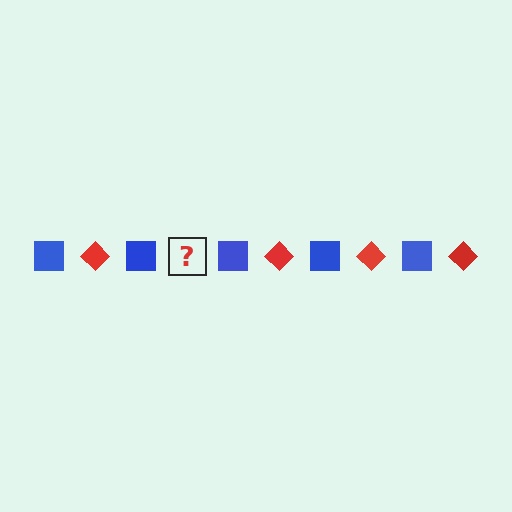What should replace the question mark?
The question mark should be replaced with a red diamond.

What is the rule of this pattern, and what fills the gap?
The rule is that the pattern alternates between blue square and red diamond. The gap should be filled with a red diamond.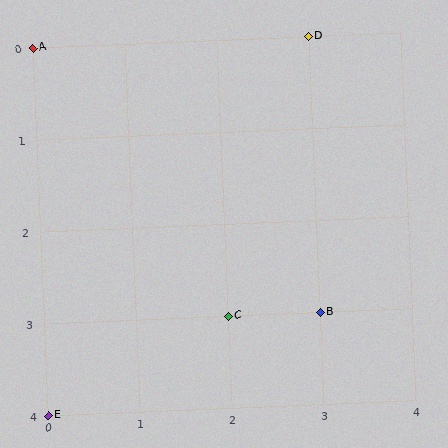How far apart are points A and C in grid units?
Points A and C are 2 columns and 3 rows apart (about 3.6 grid units diagonally).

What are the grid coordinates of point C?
Point C is at grid coordinates (2, 3).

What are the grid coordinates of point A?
Point A is at grid coordinates (0, 0).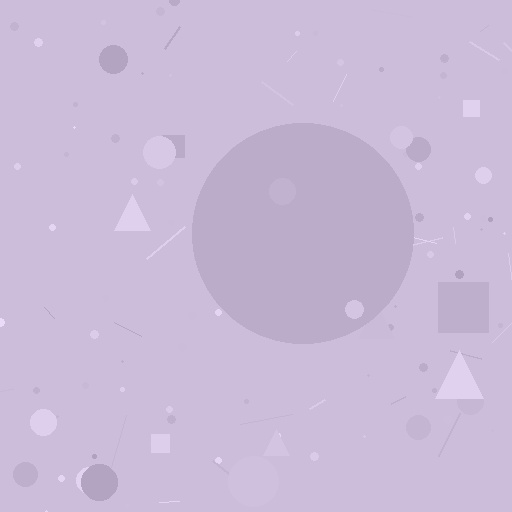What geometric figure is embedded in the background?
A circle is embedded in the background.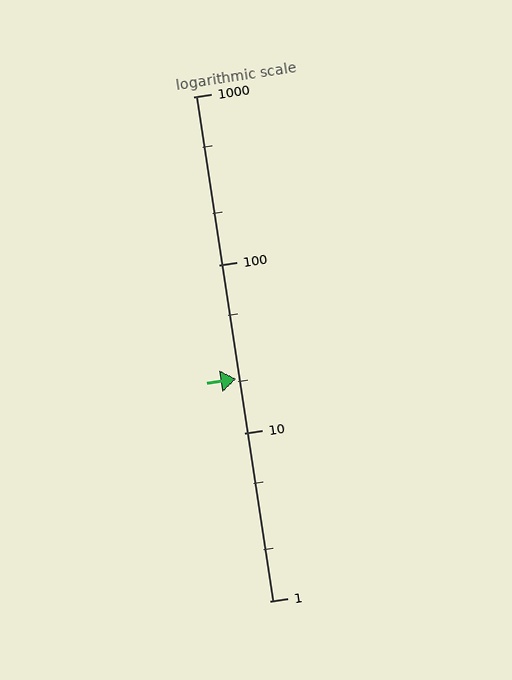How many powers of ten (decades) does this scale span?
The scale spans 3 decades, from 1 to 1000.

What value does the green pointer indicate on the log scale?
The pointer indicates approximately 21.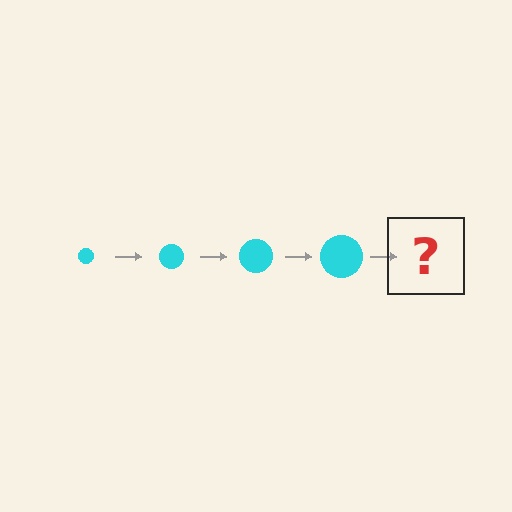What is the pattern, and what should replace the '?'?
The pattern is that the circle gets progressively larger each step. The '?' should be a cyan circle, larger than the previous one.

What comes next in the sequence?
The next element should be a cyan circle, larger than the previous one.